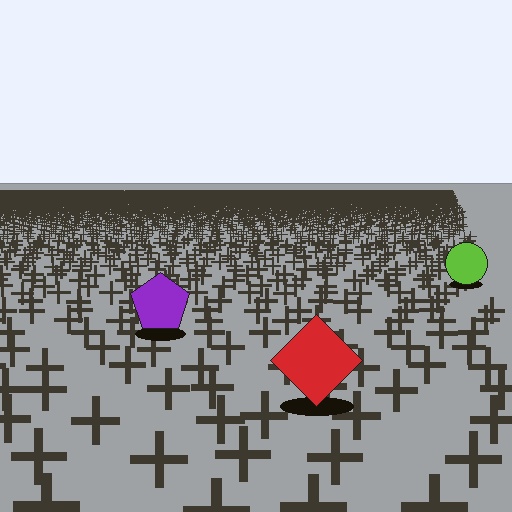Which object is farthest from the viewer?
The lime circle is farthest from the viewer. It appears smaller and the ground texture around it is denser.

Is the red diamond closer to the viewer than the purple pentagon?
Yes. The red diamond is closer — you can tell from the texture gradient: the ground texture is coarser near it.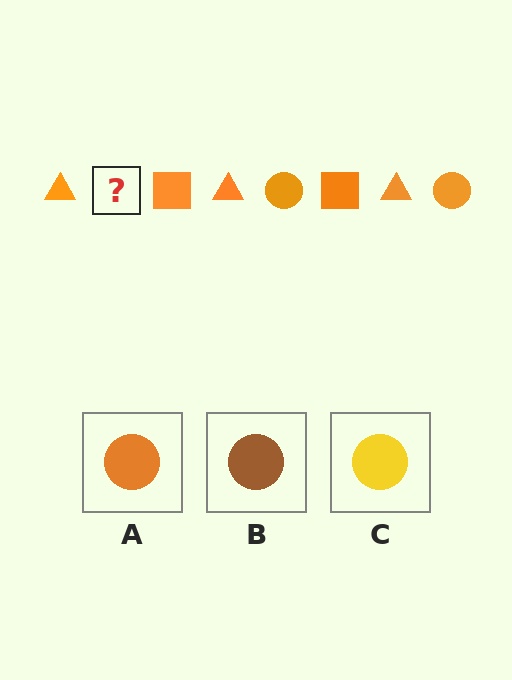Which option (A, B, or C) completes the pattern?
A.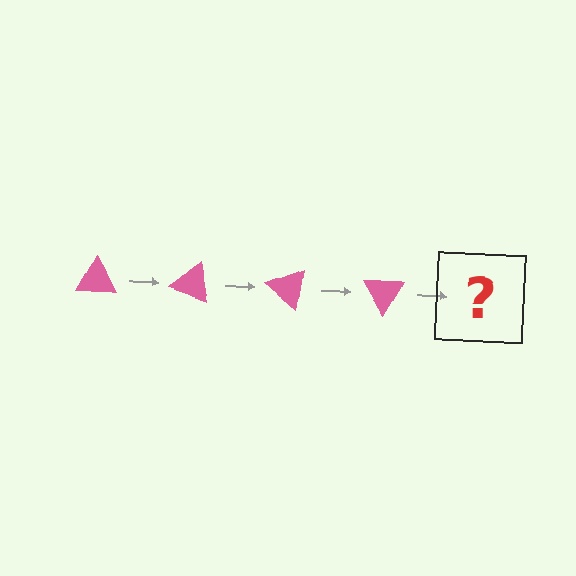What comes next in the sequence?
The next element should be a pink triangle rotated 80 degrees.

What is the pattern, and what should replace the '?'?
The pattern is that the triangle rotates 20 degrees each step. The '?' should be a pink triangle rotated 80 degrees.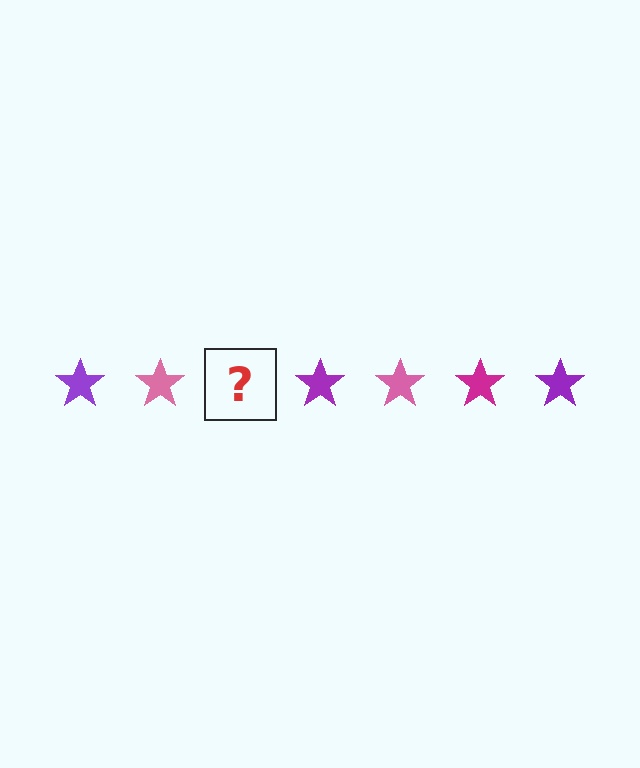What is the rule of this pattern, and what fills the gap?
The rule is that the pattern cycles through purple, pink, magenta stars. The gap should be filled with a magenta star.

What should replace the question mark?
The question mark should be replaced with a magenta star.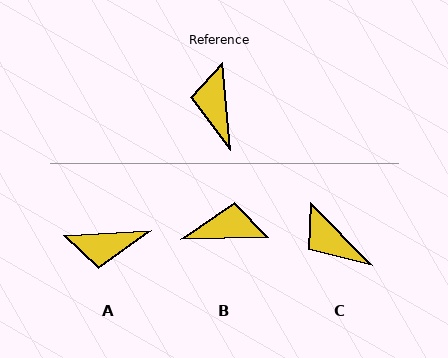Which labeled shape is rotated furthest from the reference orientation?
B, about 93 degrees away.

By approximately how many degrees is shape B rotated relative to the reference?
Approximately 93 degrees clockwise.